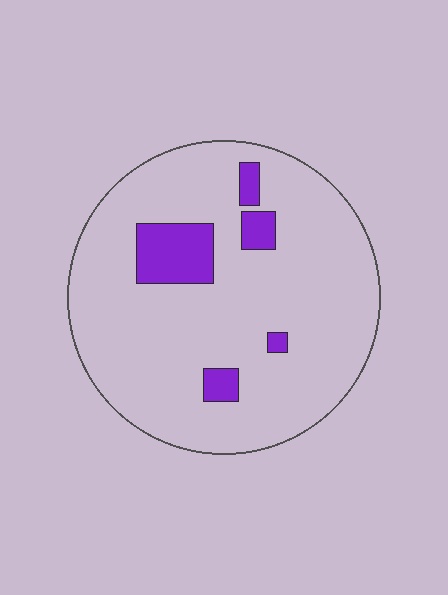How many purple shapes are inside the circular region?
5.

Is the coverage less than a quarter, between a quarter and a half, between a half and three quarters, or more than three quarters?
Less than a quarter.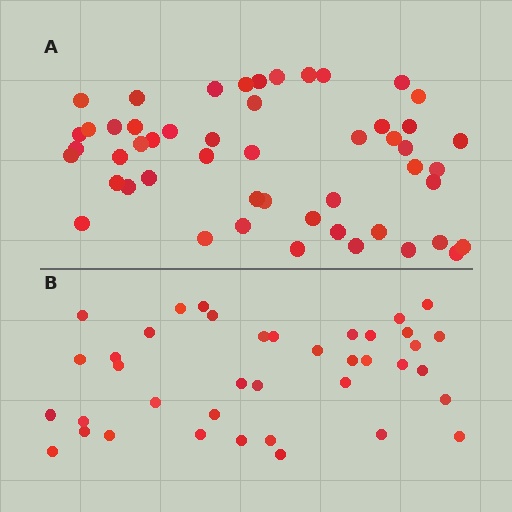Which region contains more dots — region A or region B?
Region A (the top region) has more dots.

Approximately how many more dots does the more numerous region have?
Region A has roughly 12 or so more dots than region B.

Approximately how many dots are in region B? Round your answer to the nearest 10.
About 40 dots. (The exact count is 39, which rounds to 40.)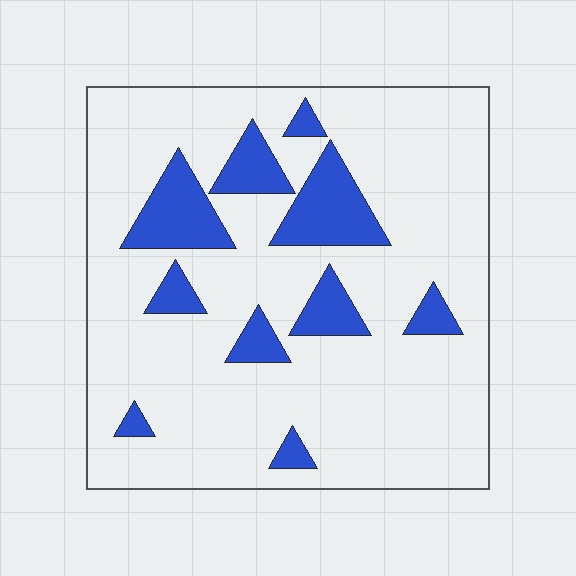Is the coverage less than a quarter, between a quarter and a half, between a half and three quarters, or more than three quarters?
Less than a quarter.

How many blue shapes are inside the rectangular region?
10.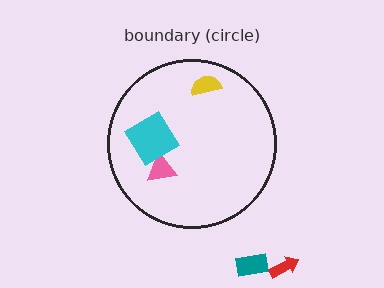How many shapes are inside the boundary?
3 inside, 2 outside.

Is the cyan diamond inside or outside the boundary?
Inside.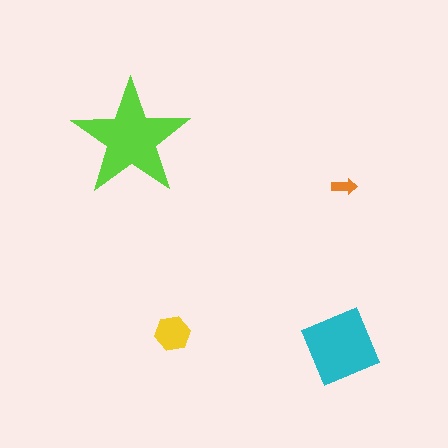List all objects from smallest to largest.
The orange arrow, the yellow hexagon, the cyan diamond, the lime star.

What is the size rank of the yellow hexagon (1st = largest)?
3rd.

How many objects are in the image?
There are 4 objects in the image.